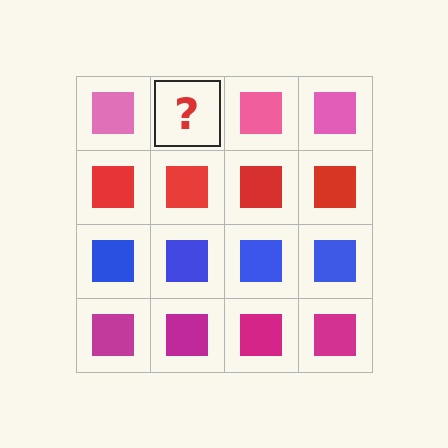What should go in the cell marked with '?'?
The missing cell should contain a pink square.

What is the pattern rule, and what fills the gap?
The rule is that each row has a consistent color. The gap should be filled with a pink square.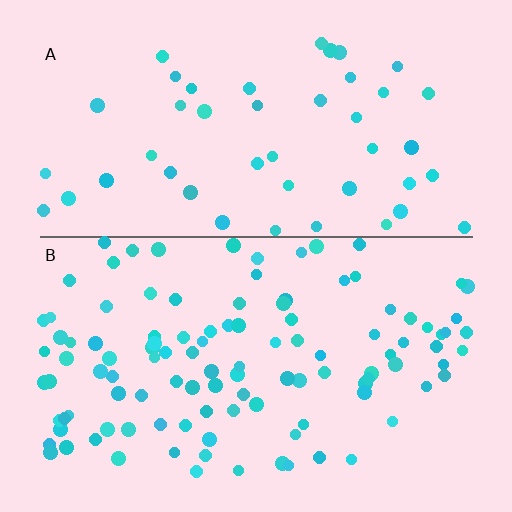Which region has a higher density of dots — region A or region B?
B (the bottom).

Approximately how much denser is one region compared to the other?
Approximately 2.4× — region B over region A.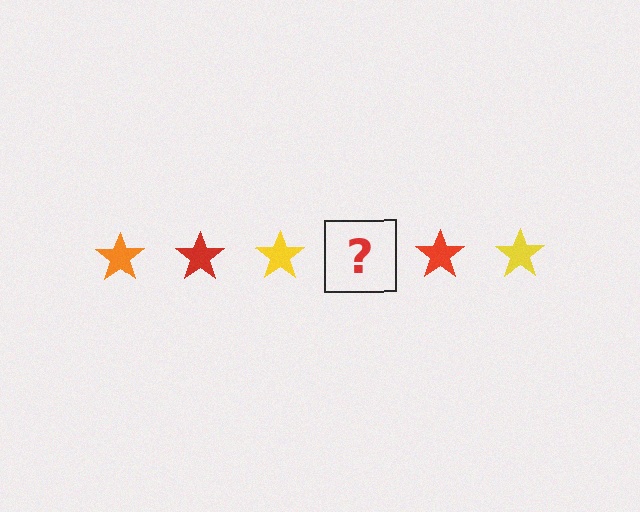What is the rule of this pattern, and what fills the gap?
The rule is that the pattern cycles through orange, red, yellow stars. The gap should be filled with an orange star.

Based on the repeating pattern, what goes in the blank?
The blank should be an orange star.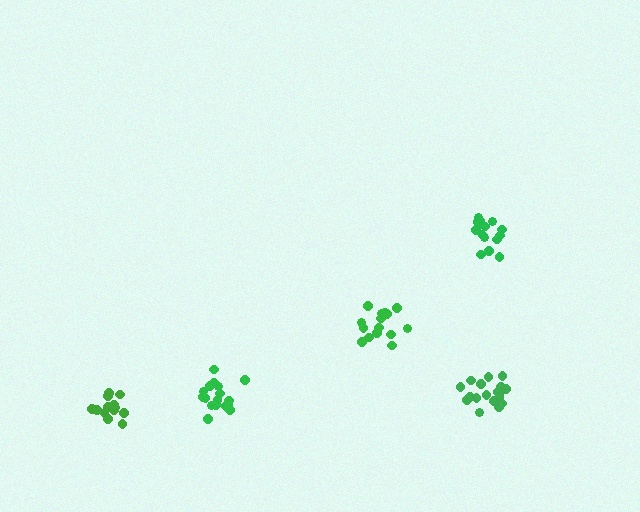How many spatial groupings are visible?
There are 5 spatial groupings.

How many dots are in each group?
Group 1: 15 dots, Group 2: 14 dots, Group 3: 20 dots, Group 4: 17 dots, Group 5: 14 dots (80 total).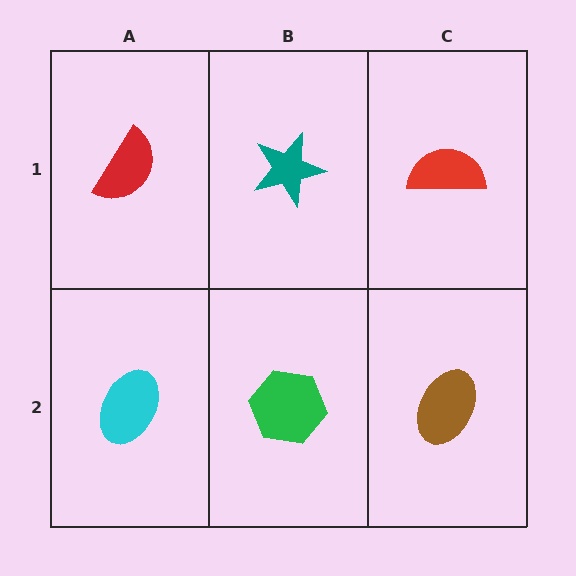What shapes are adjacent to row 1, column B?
A green hexagon (row 2, column B), a red semicircle (row 1, column A), a red semicircle (row 1, column C).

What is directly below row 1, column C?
A brown ellipse.